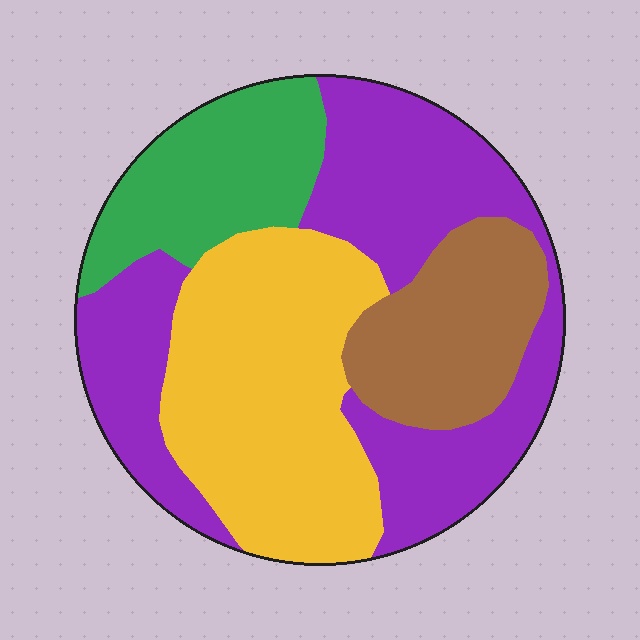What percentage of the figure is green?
Green takes up less than a quarter of the figure.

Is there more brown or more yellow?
Yellow.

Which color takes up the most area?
Purple, at roughly 40%.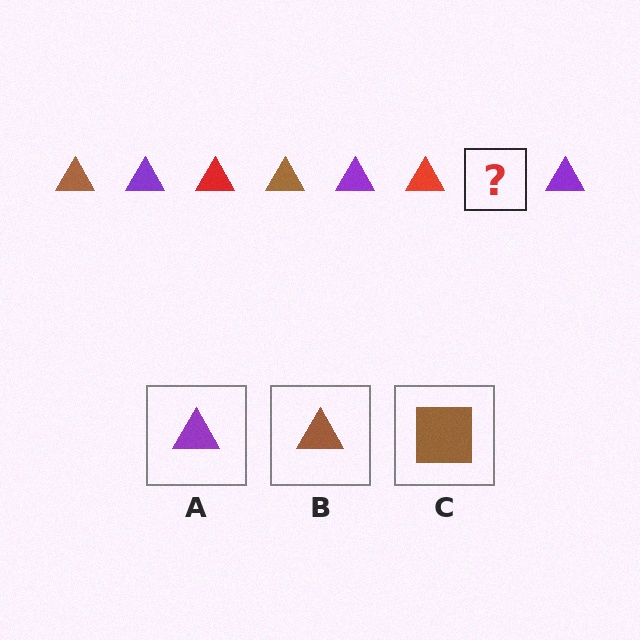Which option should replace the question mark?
Option B.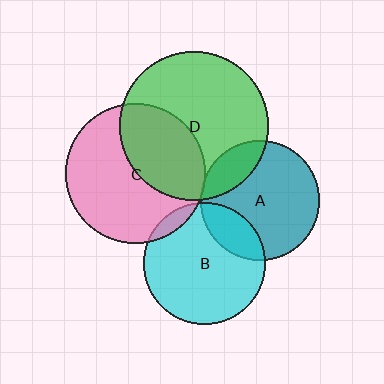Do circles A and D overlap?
Yes.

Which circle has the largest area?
Circle D (green).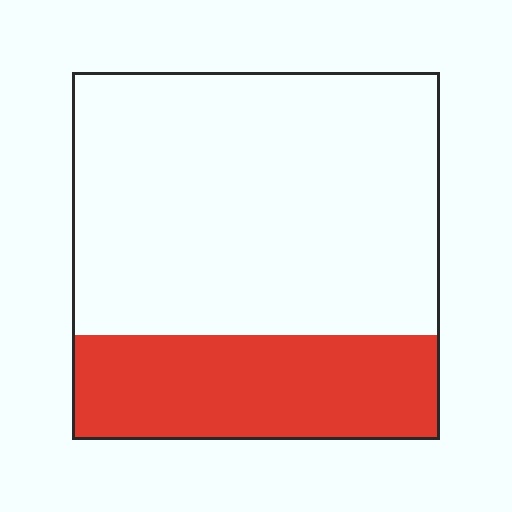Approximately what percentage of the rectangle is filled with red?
Approximately 30%.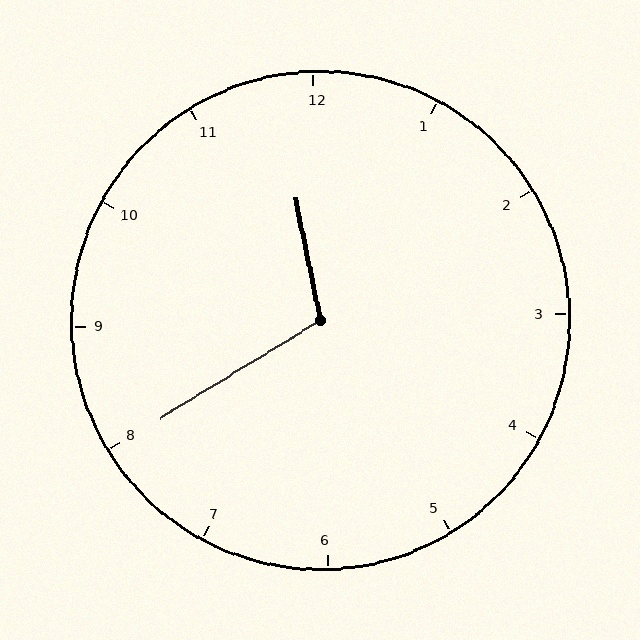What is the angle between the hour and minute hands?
Approximately 110 degrees.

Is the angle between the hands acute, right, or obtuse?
It is obtuse.